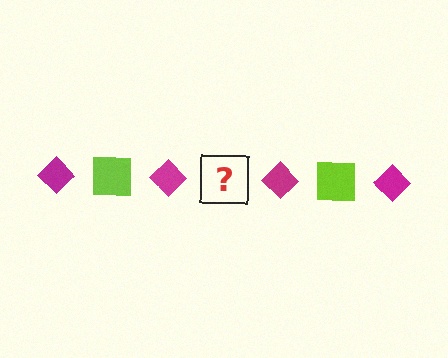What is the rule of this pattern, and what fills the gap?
The rule is that the pattern alternates between magenta diamond and lime square. The gap should be filled with a lime square.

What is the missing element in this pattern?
The missing element is a lime square.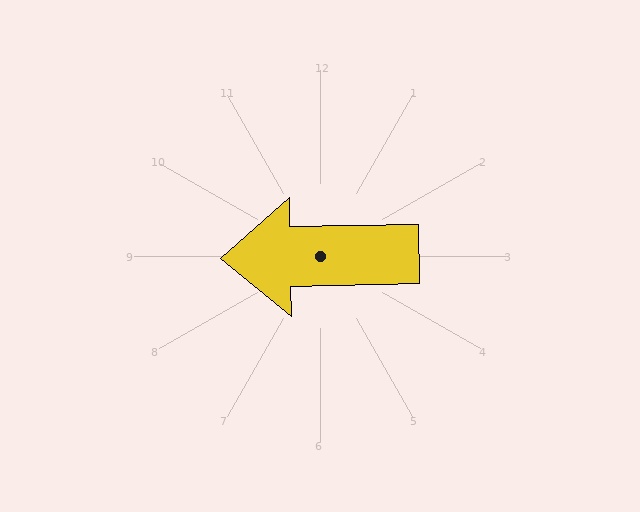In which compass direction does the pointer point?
West.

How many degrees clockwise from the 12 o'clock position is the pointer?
Approximately 269 degrees.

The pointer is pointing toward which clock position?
Roughly 9 o'clock.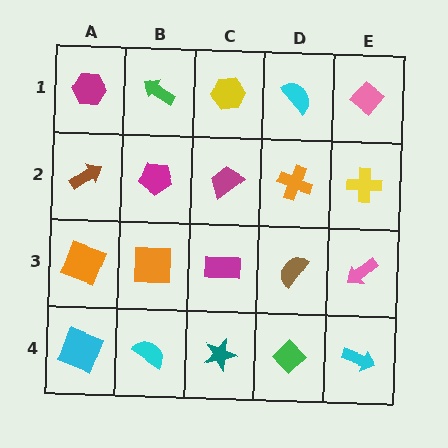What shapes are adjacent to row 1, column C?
A magenta trapezoid (row 2, column C), a green arrow (row 1, column B), a cyan semicircle (row 1, column D).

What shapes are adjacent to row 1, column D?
An orange cross (row 2, column D), a yellow hexagon (row 1, column C), a pink diamond (row 1, column E).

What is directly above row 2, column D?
A cyan semicircle.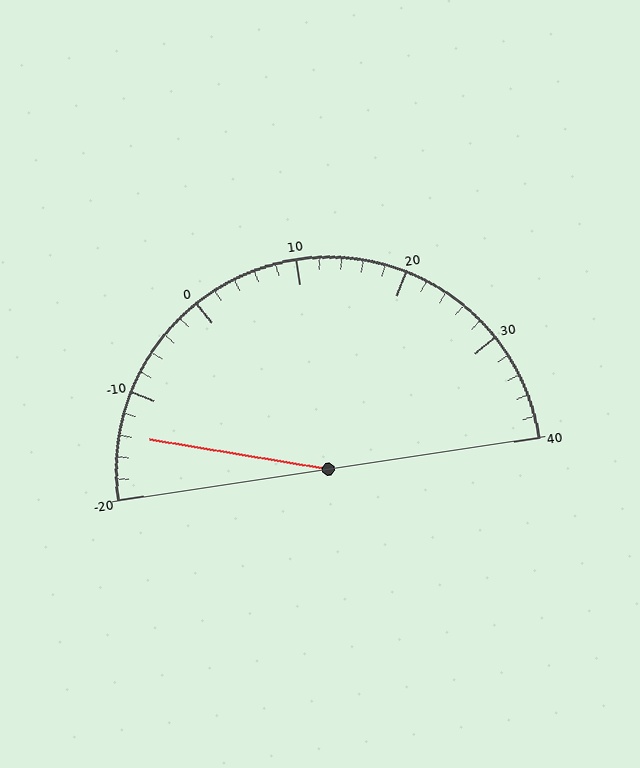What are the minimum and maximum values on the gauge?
The gauge ranges from -20 to 40.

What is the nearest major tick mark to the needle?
The nearest major tick mark is -10.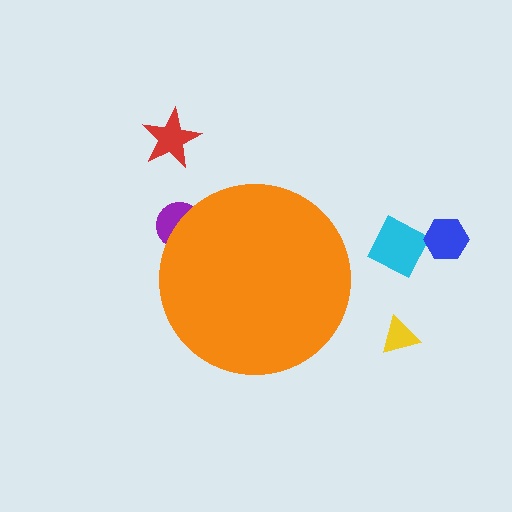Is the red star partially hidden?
No, the red star is fully visible.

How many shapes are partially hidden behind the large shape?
1 shape is partially hidden.